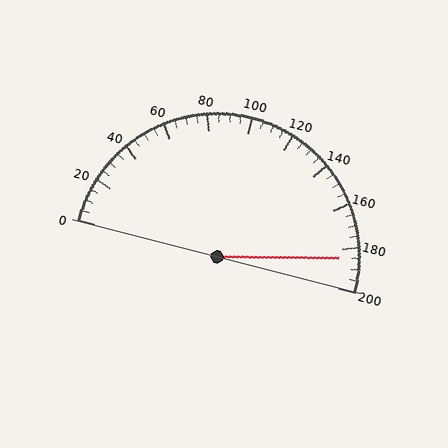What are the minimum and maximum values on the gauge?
The gauge ranges from 0 to 200.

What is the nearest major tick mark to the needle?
The nearest major tick mark is 180.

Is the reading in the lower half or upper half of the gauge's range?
The reading is in the upper half of the range (0 to 200).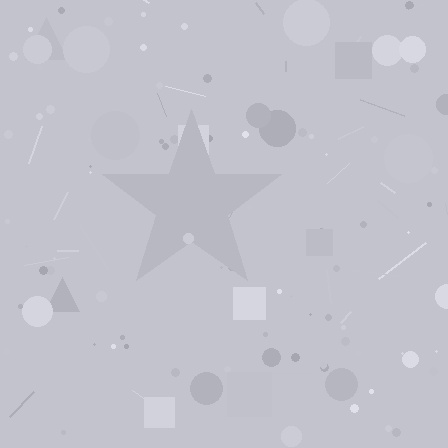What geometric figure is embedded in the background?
A star is embedded in the background.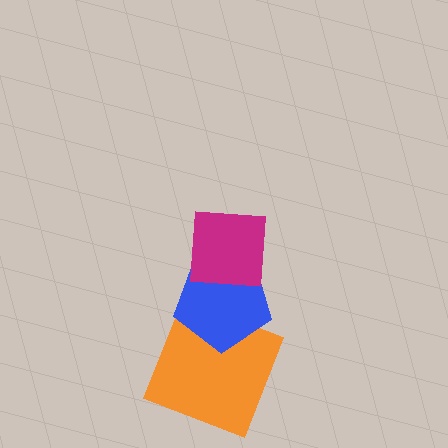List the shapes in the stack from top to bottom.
From top to bottom: the magenta square, the blue pentagon, the orange square.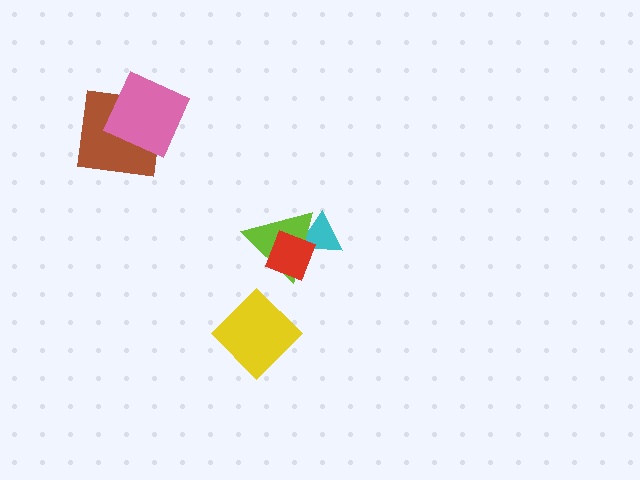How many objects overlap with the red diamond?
2 objects overlap with the red diamond.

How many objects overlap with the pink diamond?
1 object overlaps with the pink diamond.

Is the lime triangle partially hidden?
Yes, it is partially covered by another shape.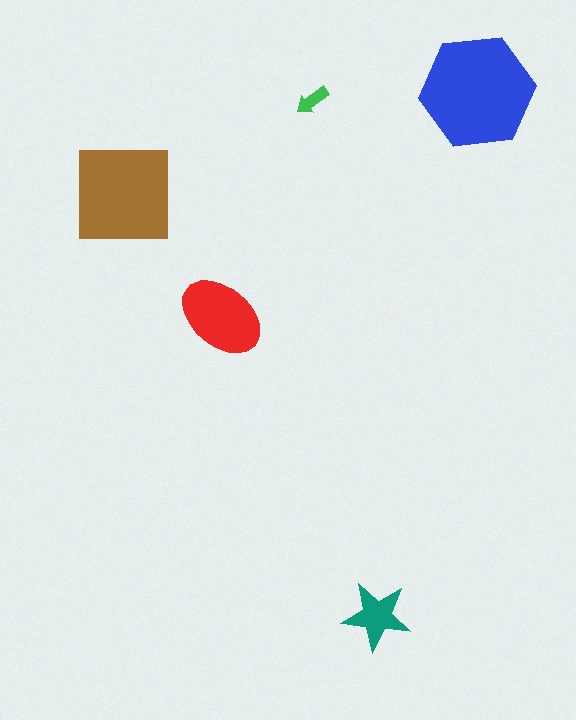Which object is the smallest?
The green arrow.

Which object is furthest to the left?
The brown square is leftmost.